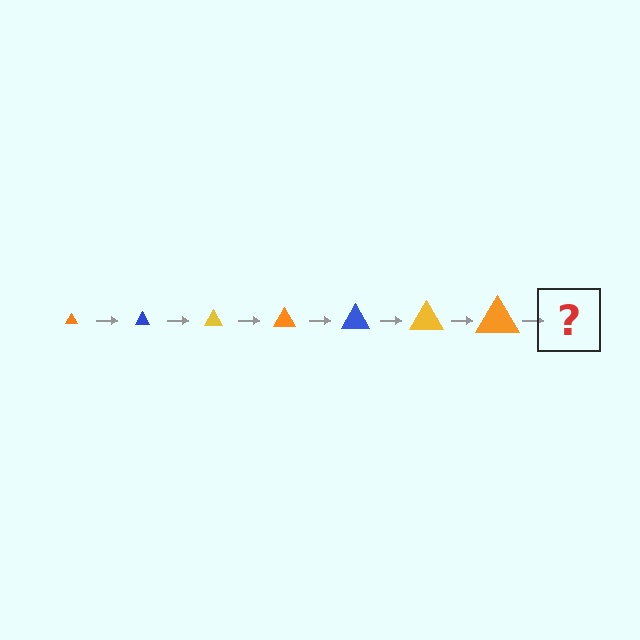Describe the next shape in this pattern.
It should be a blue triangle, larger than the previous one.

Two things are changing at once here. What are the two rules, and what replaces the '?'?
The two rules are that the triangle grows larger each step and the color cycles through orange, blue, and yellow. The '?' should be a blue triangle, larger than the previous one.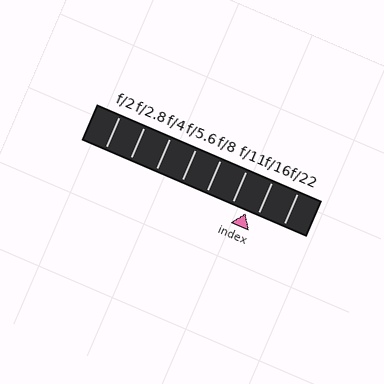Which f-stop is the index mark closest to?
The index mark is closest to f/16.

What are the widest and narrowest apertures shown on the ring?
The widest aperture shown is f/2 and the narrowest is f/22.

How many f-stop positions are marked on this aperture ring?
There are 8 f-stop positions marked.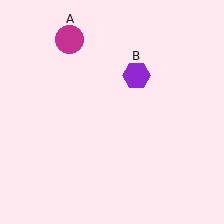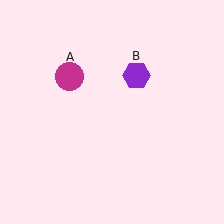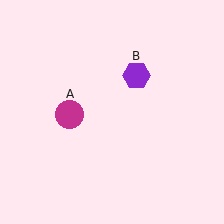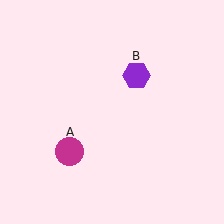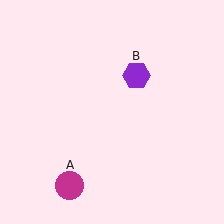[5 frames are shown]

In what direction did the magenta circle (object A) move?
The magenta circle (object A) moved down.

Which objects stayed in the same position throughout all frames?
Purple hexagon (object B) remained stationary.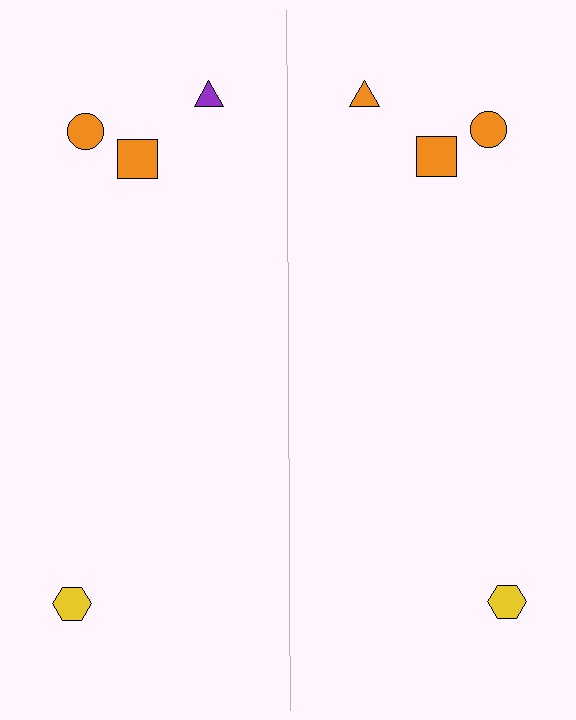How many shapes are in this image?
There are 8 shapes in this image.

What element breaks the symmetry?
The orange triangle on the right side breaks the symmetry — its mirror counterpart is purple.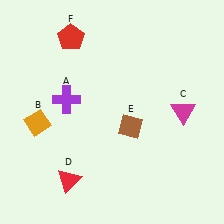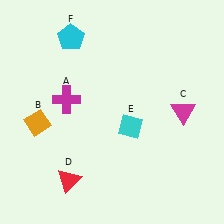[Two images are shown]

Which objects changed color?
A changed from purple to magenta. E changed from brown to cyan. F changed from red to cyan.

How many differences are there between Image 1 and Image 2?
There are 3 differences between the two images.